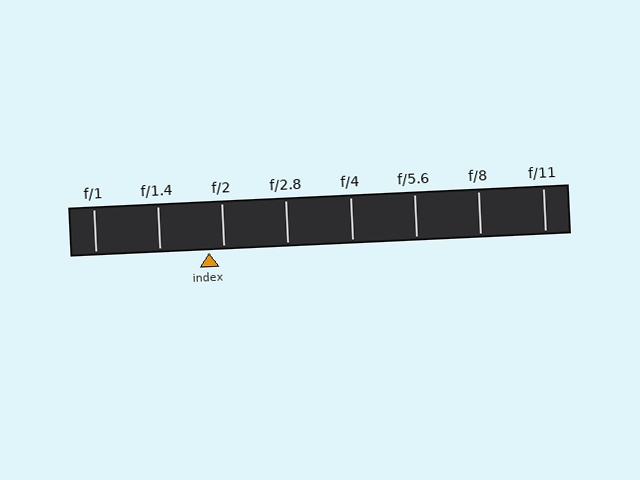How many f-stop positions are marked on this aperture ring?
There are 8 f-stop positions marked.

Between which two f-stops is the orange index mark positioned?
The index mark is between f/1.4 and f/2.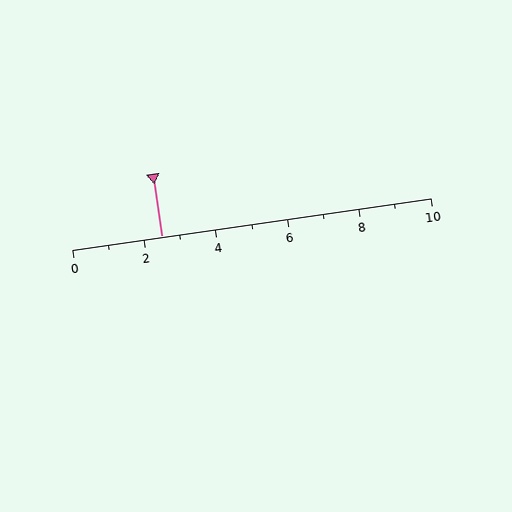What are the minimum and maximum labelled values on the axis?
The axis runs from 0 to 10.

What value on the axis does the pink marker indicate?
The marker indicates approximately 2.5.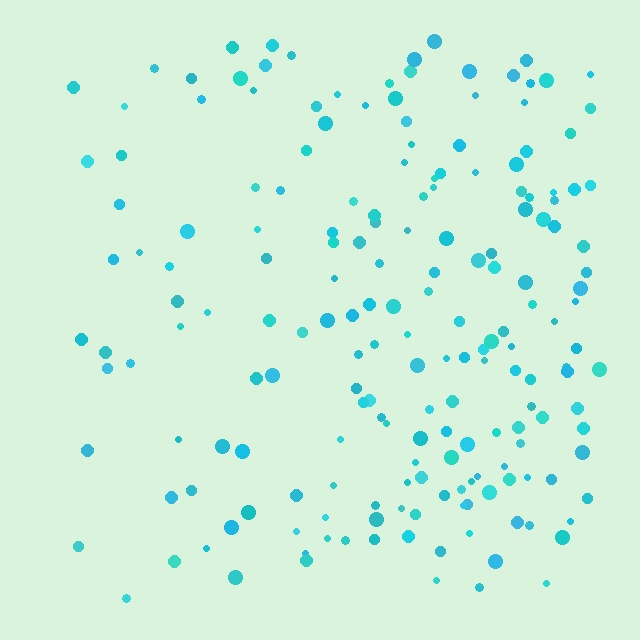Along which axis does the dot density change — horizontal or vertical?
Horizontal.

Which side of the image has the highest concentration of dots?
The right.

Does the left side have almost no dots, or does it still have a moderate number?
Still a moderate number, just noticeably fewer than the right.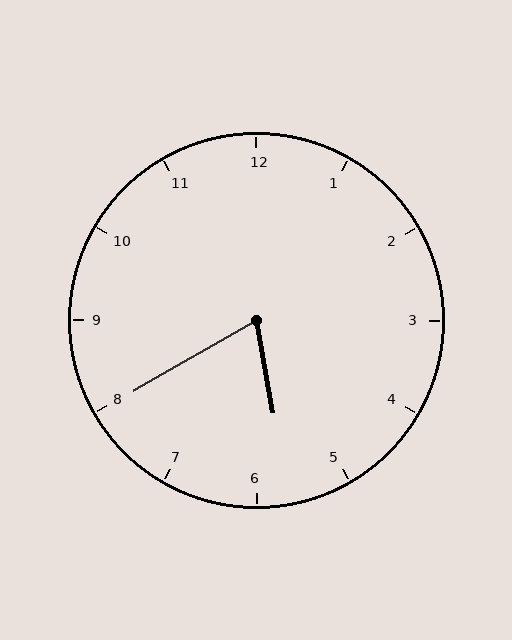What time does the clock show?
5:40.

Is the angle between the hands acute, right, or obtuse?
It is acute.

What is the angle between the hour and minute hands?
Approximately 70 degrees.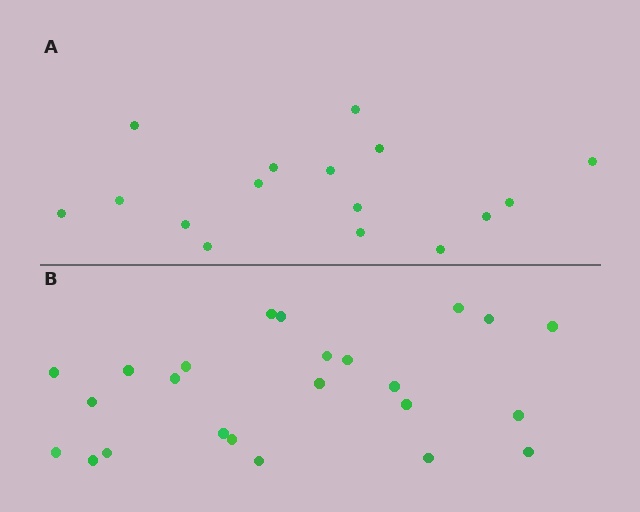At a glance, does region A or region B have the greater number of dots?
Region B (the bottom region) has more dots.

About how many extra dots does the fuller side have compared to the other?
Region B has roughly 8 or so more dots than region A.